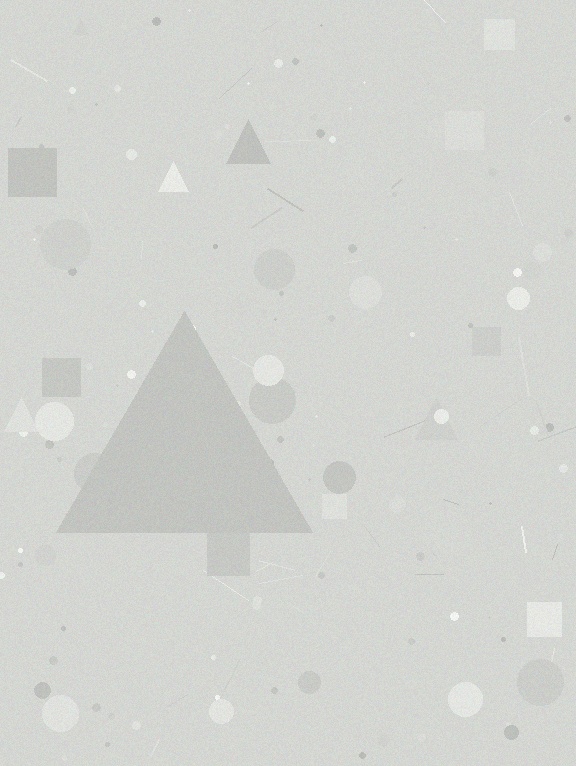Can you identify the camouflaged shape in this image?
The camouflaged shape is a triangle.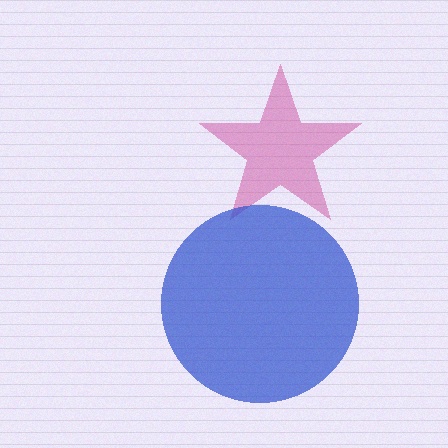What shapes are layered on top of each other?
The layered shapes are: a magenta star, a blue circle.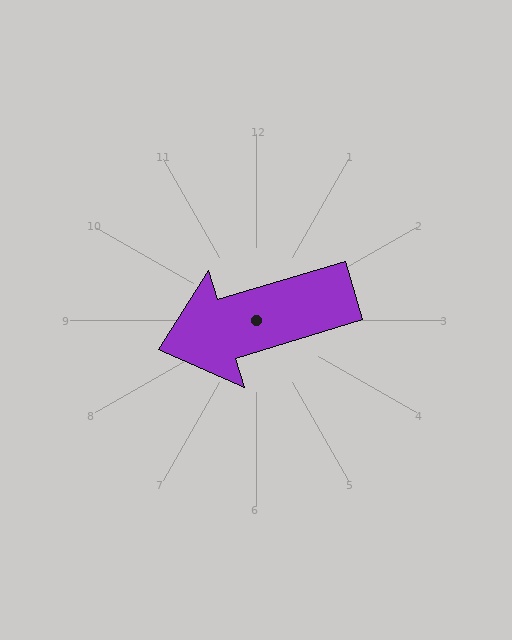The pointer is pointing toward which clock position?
Roughly 8 o'clock.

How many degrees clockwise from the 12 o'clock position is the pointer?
Approximately 253 degrees.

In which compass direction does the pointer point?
West.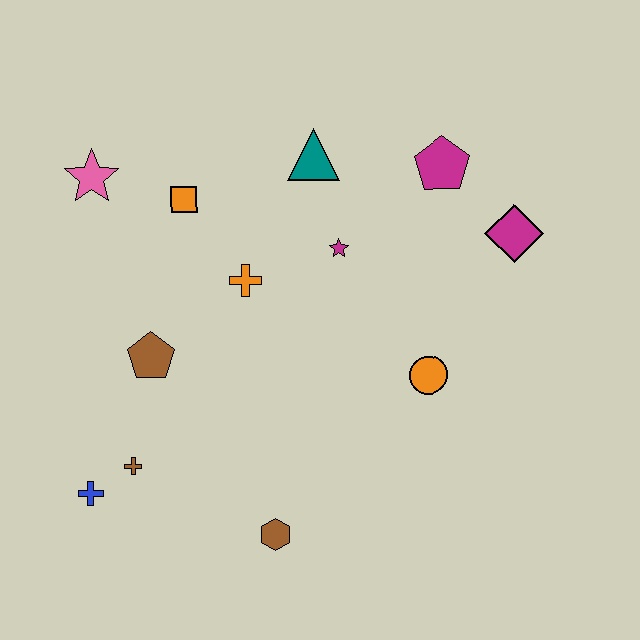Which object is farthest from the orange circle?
The pink star is farthest from the orange circle.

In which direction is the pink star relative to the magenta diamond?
The pink star is to the left of the magenta diamond.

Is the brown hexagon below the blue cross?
Yes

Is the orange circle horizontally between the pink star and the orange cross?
No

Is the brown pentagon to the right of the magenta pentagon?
No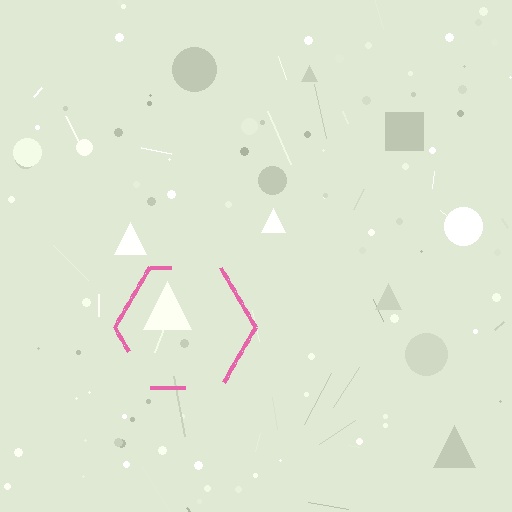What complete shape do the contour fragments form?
The contour fragments form a hexagon.